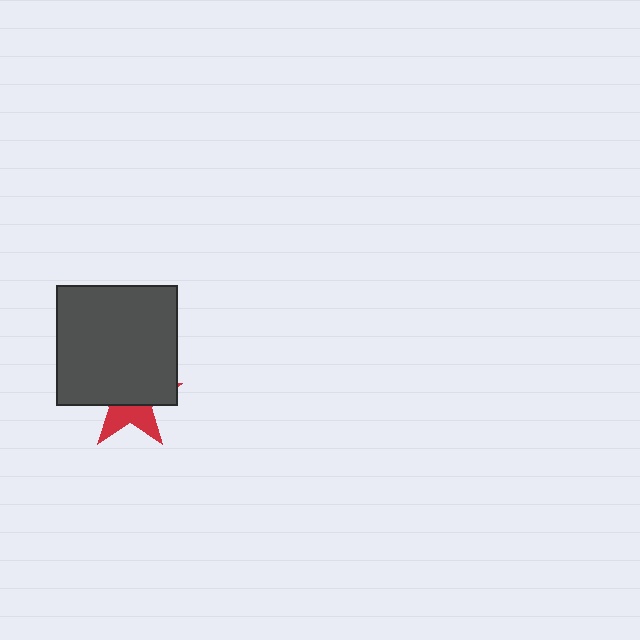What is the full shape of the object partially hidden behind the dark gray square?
The partially hidden object is a red star.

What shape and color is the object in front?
The object in front is a dark gray square.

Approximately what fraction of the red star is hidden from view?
Roughly 61% of the red star is hidden behind the dark gray square.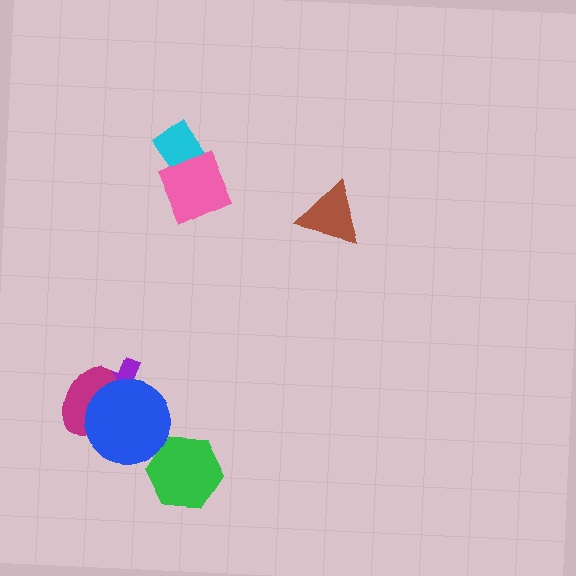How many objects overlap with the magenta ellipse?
2 objects overlap with the magenta ellipse.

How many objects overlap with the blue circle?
2 objects overlap with the blue circle.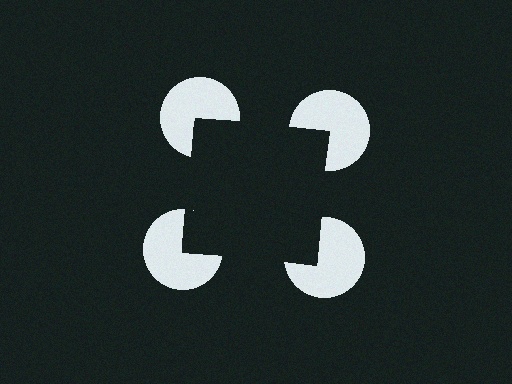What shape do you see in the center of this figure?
An illusory square — its edges are inferred from the aligned wedge cuts in the pac-man discs, not physically drawn.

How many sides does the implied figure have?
4 sides.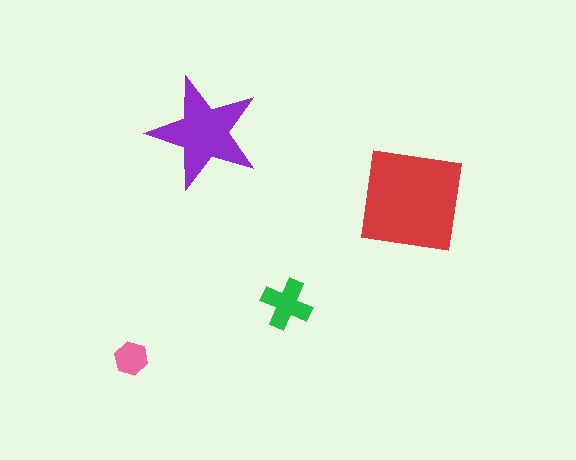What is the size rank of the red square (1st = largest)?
1st.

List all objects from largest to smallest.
The red square, the purple star, the green cross, the pink hexagon.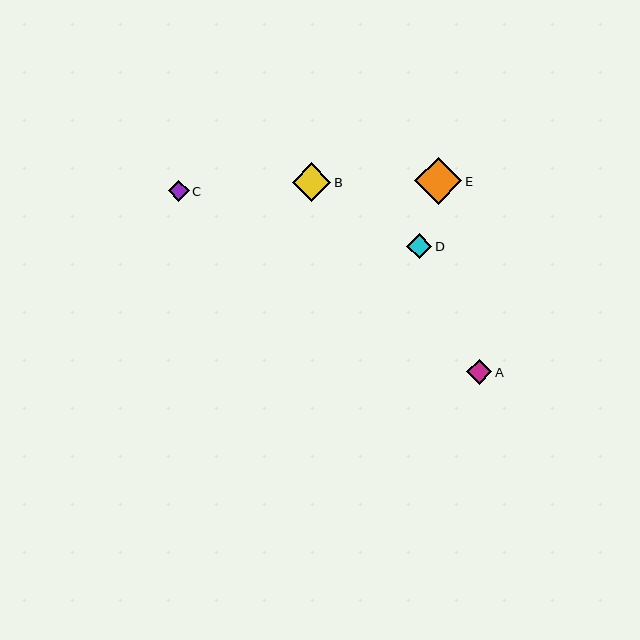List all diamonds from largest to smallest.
From largest to smallest: E, B, D, A, C.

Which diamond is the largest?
Diamond E is the largest with a size of approximately 48 pixels.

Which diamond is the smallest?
Diamond C is the smallest with a size of approximately 20 pixels.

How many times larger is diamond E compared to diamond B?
Diamond E is approximately 1.2 times the size of diamond B.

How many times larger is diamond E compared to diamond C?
Diamond E is approximately 2.3 times the size of diamond C.